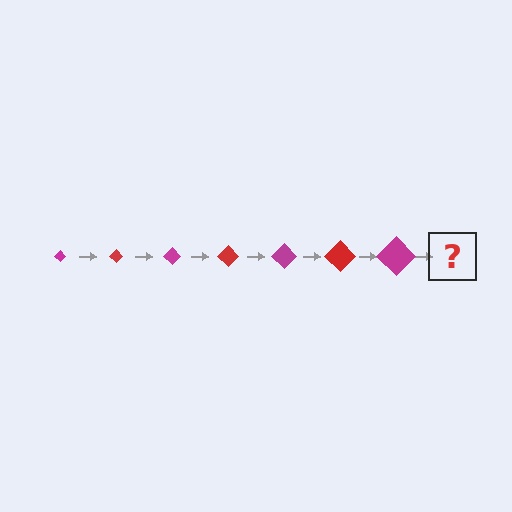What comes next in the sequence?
The next element should be a red diamond, larger than the previous one.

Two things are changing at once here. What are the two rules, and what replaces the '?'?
The two rules are that the diamond grows larger each step and the color cycles through magenta and red. The '?' should be a red diamond, larger than the previous one.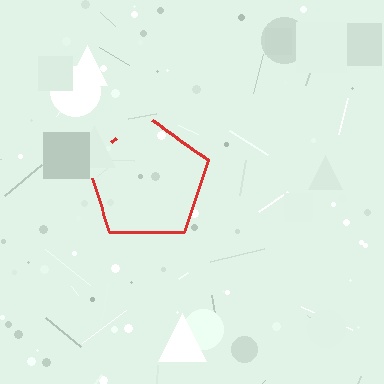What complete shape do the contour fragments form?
The contour fragments form a pentagon.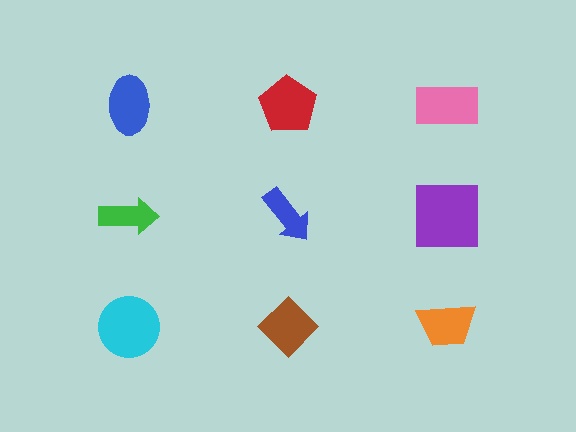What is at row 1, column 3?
A pink rectangle.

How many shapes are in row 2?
3 shapes.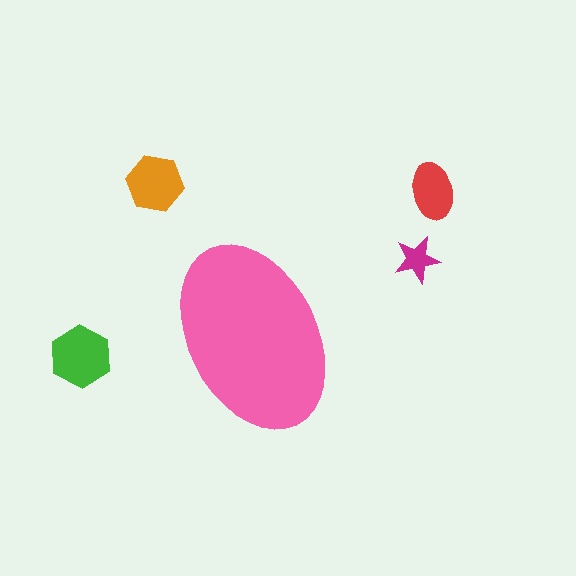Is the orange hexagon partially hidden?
No, the orange hexagon is fully visible.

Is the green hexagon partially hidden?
No, the green hexagon is fully visible.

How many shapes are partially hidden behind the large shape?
0 shapes are partially hidden.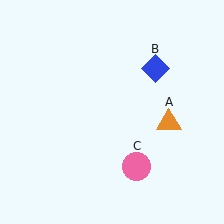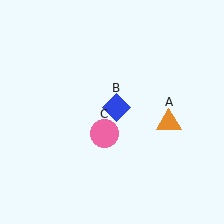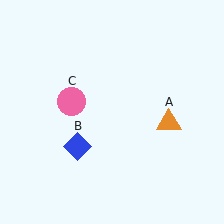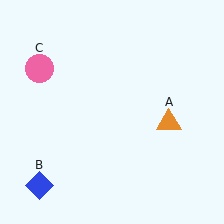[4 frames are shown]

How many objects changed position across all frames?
2 objects changed position: blue diamond (object B), pink circle (object C).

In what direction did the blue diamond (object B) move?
The blue diamond (object B) moved down and to the left.